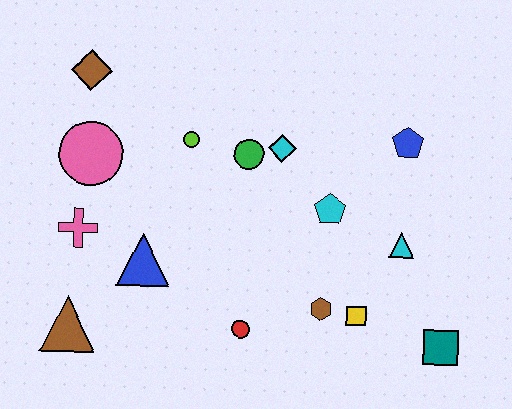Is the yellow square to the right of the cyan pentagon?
Yes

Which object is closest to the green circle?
The cyan diamond is closest to the green circle.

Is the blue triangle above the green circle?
No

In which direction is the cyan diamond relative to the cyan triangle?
The cyan diamond is to the left of the cyan triangle.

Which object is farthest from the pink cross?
The teal square is farthest from the pink cross.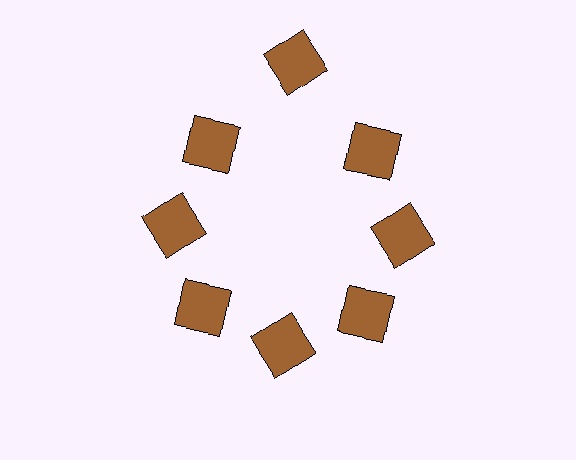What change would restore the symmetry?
The symmetry would be restored by moving it inward, back onto the ring so that all 8 squares sit at equal angles and equal distance from the center.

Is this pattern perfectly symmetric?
No. The 8 brown squares are arranged in a ring, but one element near the 12 o'clock position is pushed outward from the center, breaking the 8-fold rotational symmetry.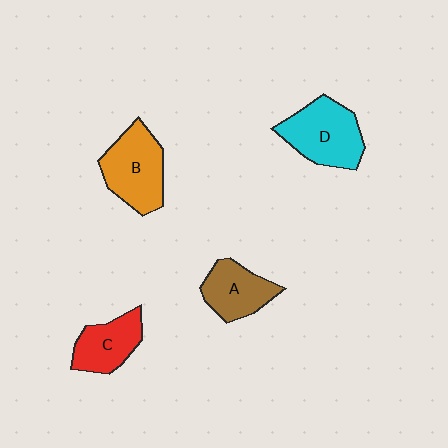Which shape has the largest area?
Shape D (cyan).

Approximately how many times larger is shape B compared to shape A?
Approximately 1.3 times.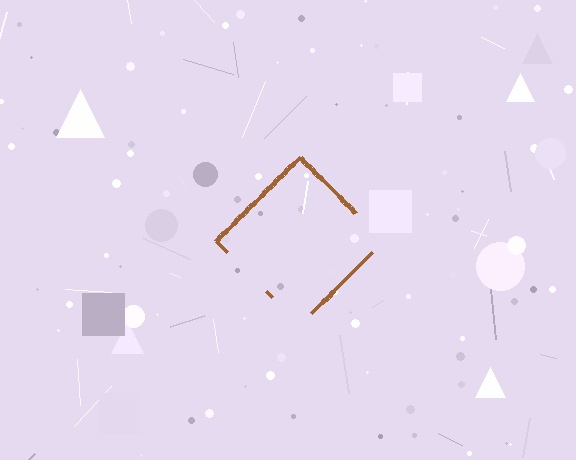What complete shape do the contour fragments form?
The contour fragments form a diamond.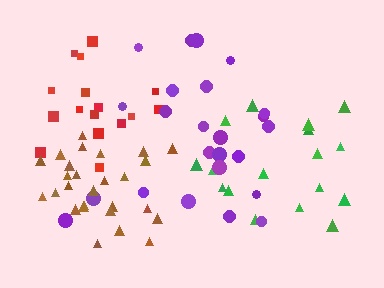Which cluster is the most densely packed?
Brown.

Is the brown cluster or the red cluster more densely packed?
Brown.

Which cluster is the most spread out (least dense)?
Purple.